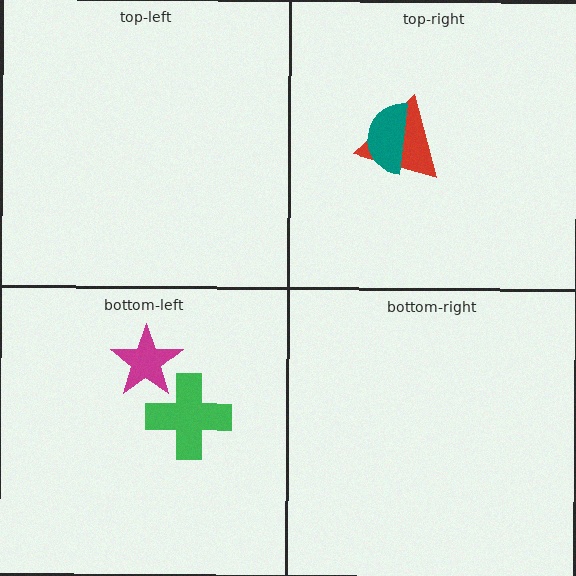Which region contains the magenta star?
The bottom-left region.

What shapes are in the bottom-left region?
The green cross, the magenta star.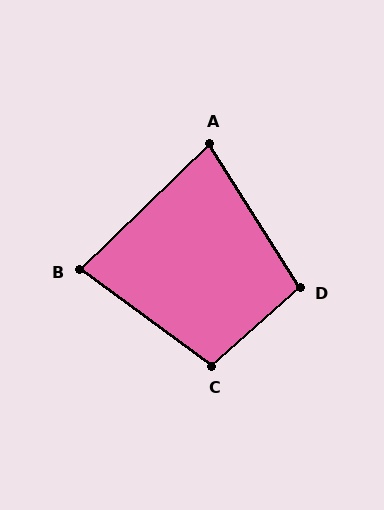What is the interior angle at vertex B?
Approximately 81 degrees (acute).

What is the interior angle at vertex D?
Approximately 99 degrees (obtuse).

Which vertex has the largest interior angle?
C, at approximately 102 degrees.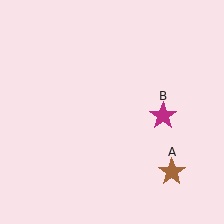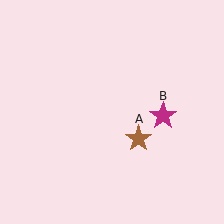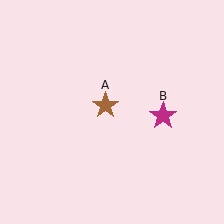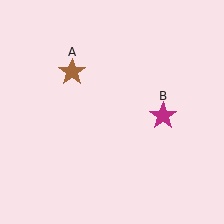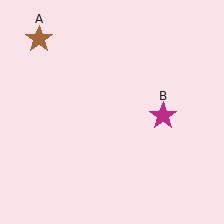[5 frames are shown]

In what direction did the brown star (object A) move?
The brown star (object A) moved up and to the left.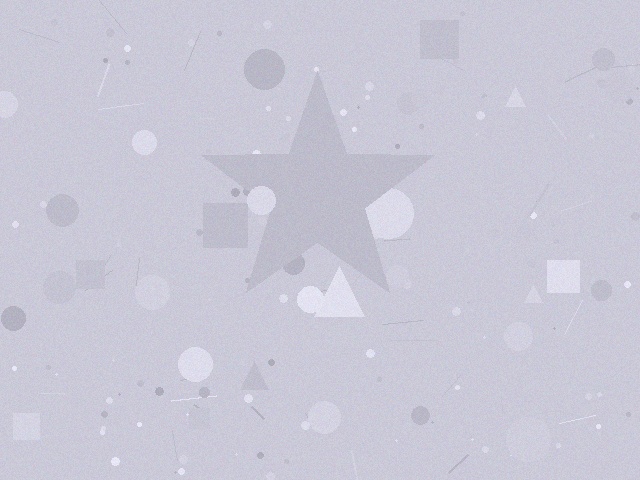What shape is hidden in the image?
A star is hidden in the image.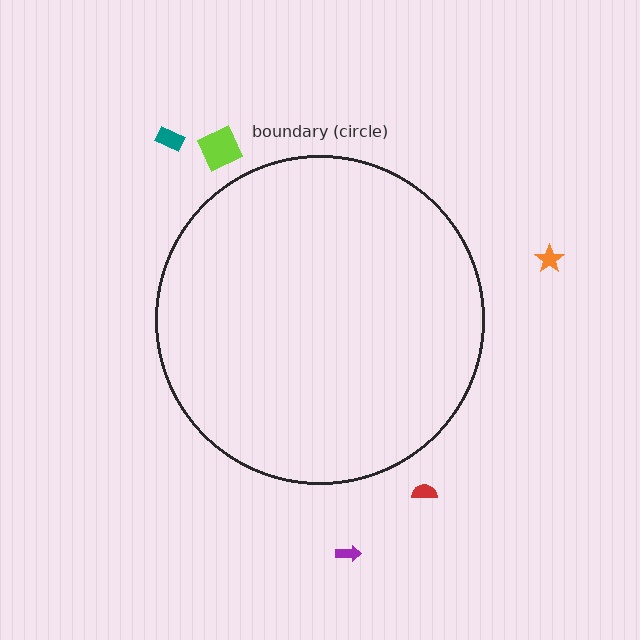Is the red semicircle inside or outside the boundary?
Outside.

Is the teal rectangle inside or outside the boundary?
Outside.